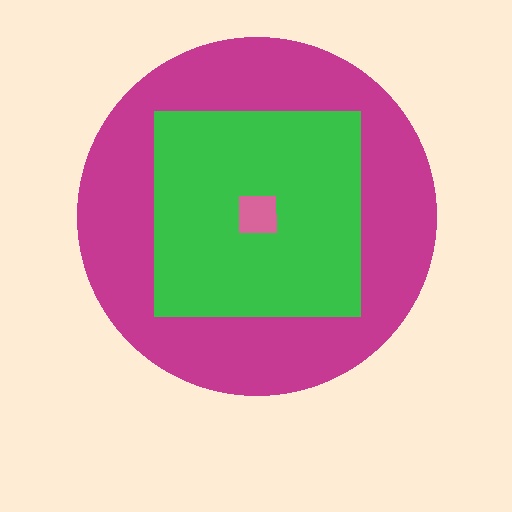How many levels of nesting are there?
3.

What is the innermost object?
The pink square.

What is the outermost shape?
The magenta circle.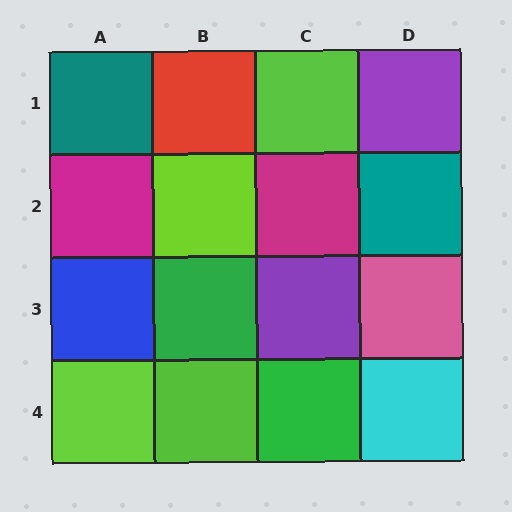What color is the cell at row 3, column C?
Purple.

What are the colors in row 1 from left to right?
Teal, red, lime, purple.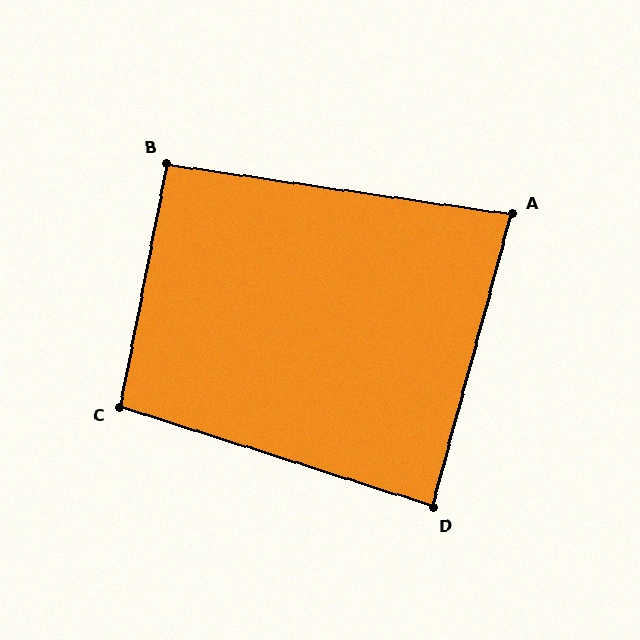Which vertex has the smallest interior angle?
A, at approximately 83 degrees.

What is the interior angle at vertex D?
Approximately 87 degrees (approximately right).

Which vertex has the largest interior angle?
C, at approximately 97 degrees.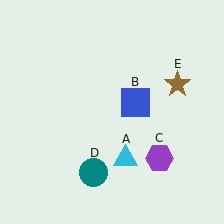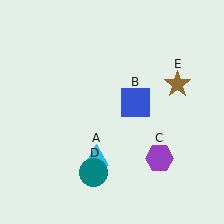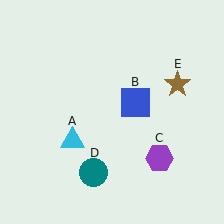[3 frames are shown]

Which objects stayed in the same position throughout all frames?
Blue square (object B) and purple hexagon (object C) and teal circle (object D) and brown star (object E) remained stationary.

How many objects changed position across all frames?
1 object changed position: cyan triangle (object A).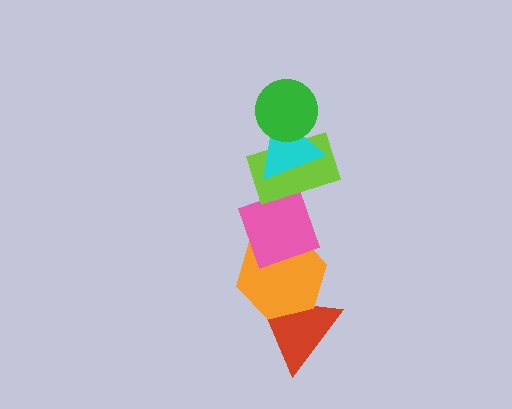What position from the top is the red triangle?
The red triangle is 6th from the top.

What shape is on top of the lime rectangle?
The cyan triangle is on top of the lime rectangle.